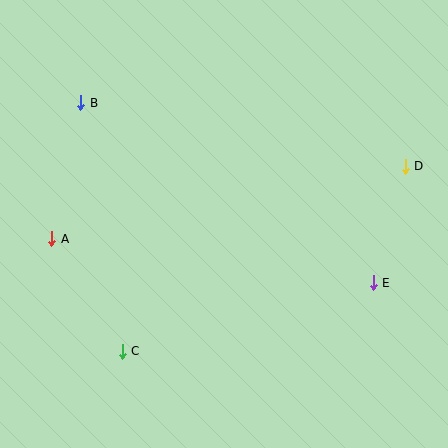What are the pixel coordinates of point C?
Point C is at (122, 351).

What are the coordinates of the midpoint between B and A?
The midpoint between B and A is at (66, 171).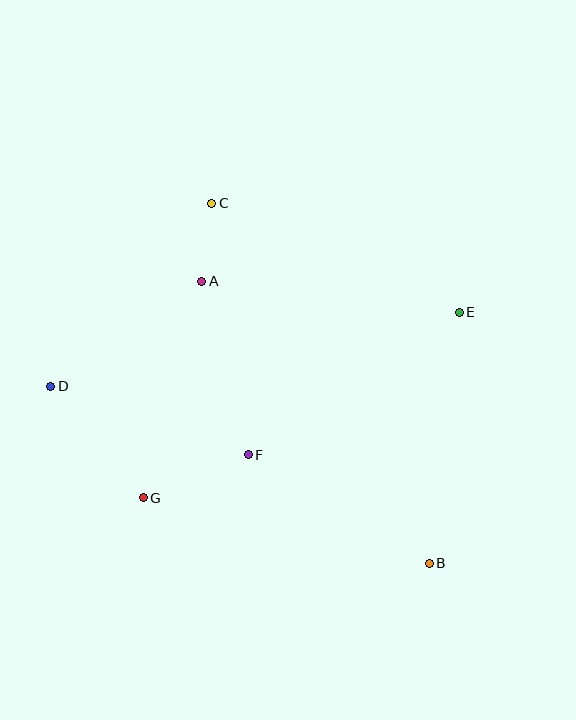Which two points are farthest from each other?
Points B and C are farthest from each other.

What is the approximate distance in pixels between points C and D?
The distance between C and D is approximately 244 pixels.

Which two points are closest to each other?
Points A and C are closest to each other.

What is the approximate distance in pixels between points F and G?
The distance between F and G is approximately 113 pixels.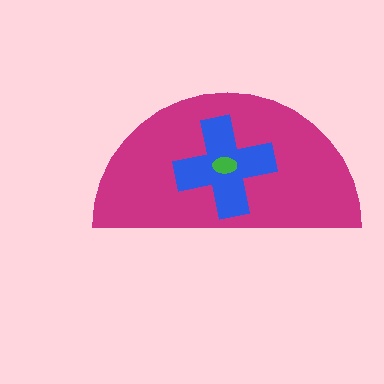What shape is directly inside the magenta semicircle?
The blue cross.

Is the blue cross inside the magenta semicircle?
Yes.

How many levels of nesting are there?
3.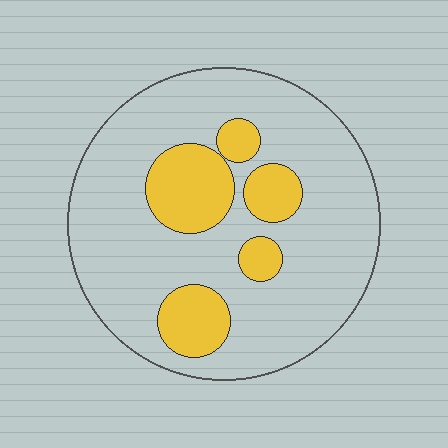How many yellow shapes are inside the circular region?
5.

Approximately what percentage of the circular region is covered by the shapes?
Approximately 20%.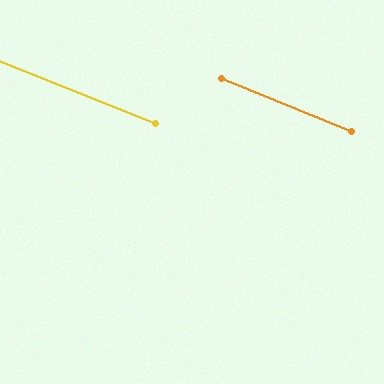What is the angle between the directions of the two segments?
Approximately 1 degree.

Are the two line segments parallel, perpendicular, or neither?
Parallel — their directions differ by only 0.5°.